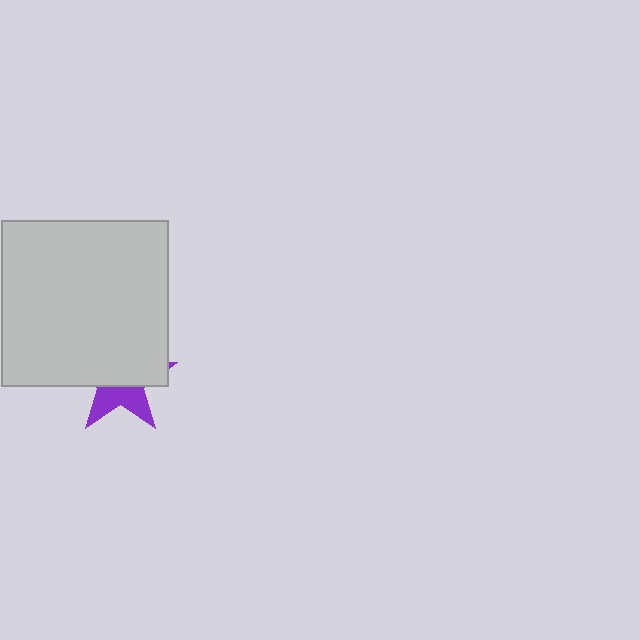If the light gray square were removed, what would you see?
You would see the complete purple star.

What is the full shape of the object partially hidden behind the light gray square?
The partially hidden object is a purple star.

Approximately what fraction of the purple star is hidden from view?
Roughly 63% of the purple star is hidden behind the light gray square.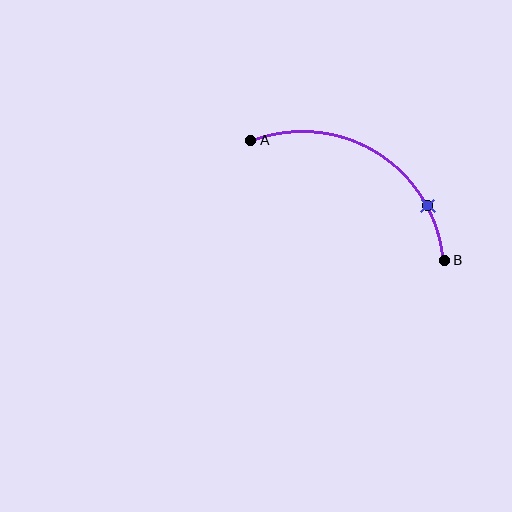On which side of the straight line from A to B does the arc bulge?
The arc bulges above the straight line connecting A and B.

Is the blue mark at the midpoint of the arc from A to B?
No. The blue mark lies on the arc but is closer to endpoint B. The arc midpoint would be at the point on the curve equidistant along the arc from both A and B.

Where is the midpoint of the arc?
The arc midpoint is the point on the curve farthest from the straight line joining A and B. It sits above that line.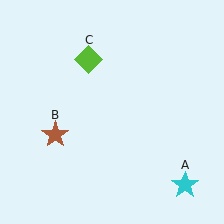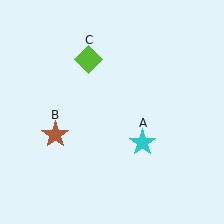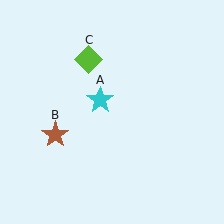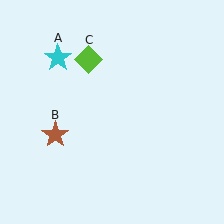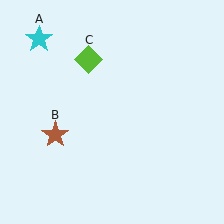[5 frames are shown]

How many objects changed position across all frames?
1 object changed position: cyan star (object A).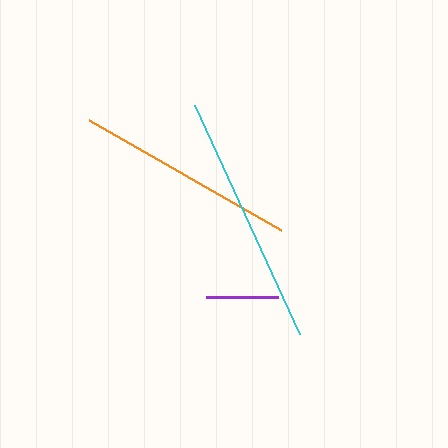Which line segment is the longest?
The cyan line is the longest at approximately 252 pixels.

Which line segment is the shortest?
The purple line is the shortest at approximately 72 pixels.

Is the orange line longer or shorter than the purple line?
The orange line is longer than the purple line.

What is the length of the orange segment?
The orange segment is approximately 221 pixels long.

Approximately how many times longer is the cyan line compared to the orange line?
The cyan line is approximately 1.1 times the length of the orange line.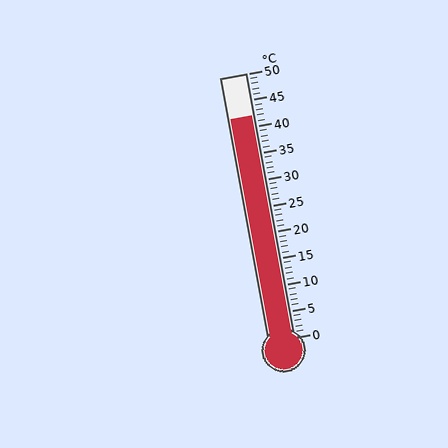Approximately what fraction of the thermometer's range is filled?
The thermometer is filled to approximately 85% of its range.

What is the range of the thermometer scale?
The thermometer scale ranges from 0°C to 50°C.